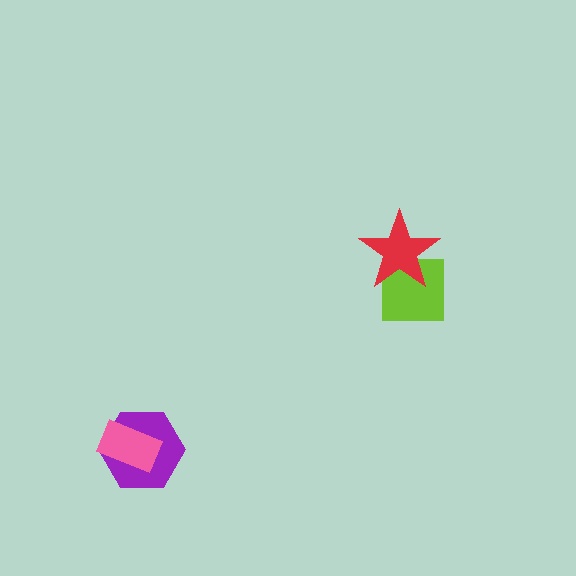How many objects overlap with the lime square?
1 object overlaps with the lime square.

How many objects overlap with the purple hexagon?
1 object overlaps with the purple hexagon.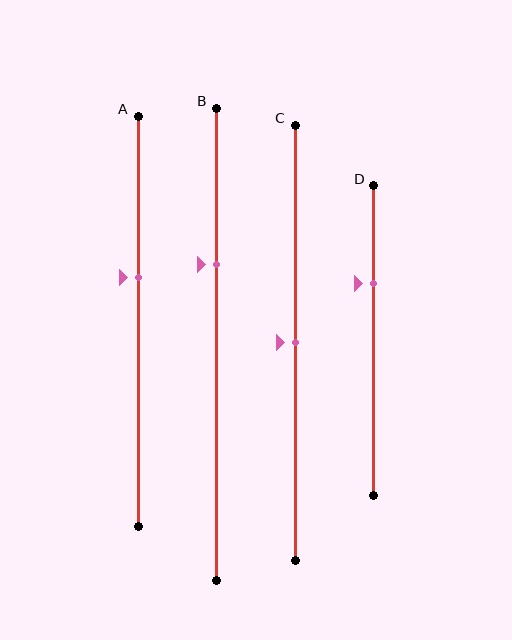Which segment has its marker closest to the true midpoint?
Segment C has its marker closest to the true midpoint.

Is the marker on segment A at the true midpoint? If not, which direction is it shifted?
No, the marker on segment A is shifted upward by about 11% of the segment length.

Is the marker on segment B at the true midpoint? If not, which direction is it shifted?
No, the marker on segment B is shifted upward by about 17% of the segment length.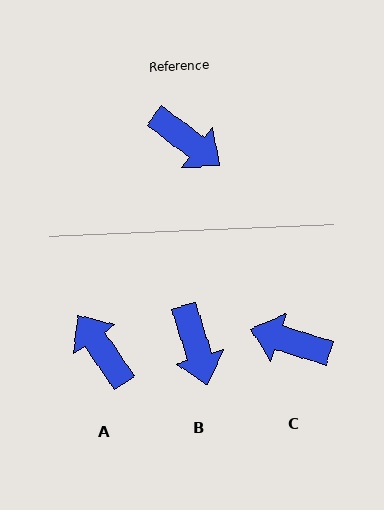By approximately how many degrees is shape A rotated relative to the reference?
Approximately 162 degrees counter-clockwise.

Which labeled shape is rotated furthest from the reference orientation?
A, about 162 degrees away.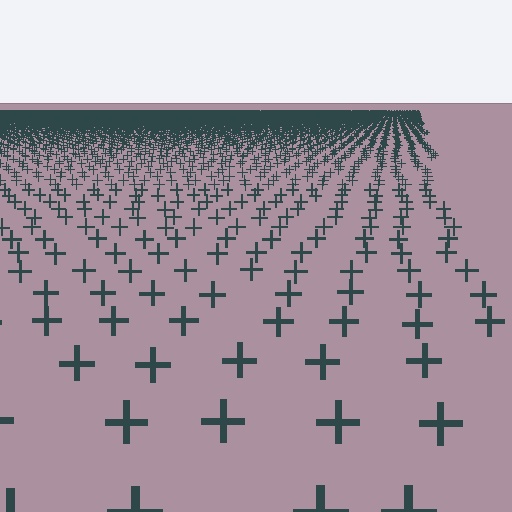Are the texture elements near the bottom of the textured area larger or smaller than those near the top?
Larger. Near the bottom, elements are closer to the viewer and appear at a bigger on-screen size.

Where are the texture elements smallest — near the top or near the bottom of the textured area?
Near the top.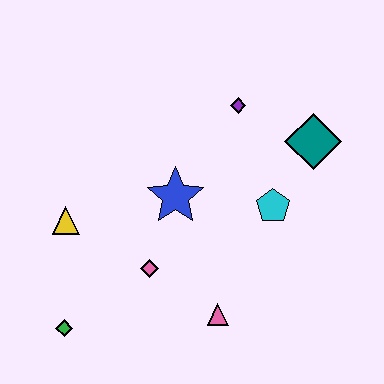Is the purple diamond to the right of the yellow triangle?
Yes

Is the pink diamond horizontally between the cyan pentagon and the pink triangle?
No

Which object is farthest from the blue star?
The green diamond is farthest from the blue star.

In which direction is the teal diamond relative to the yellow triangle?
The teal diamond is to the right of the yellow triangle.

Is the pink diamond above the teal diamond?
No